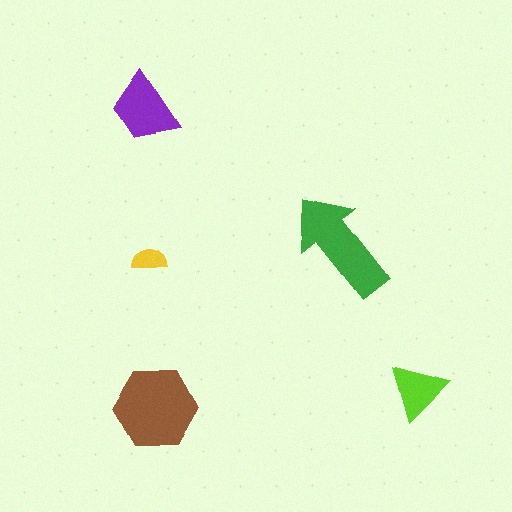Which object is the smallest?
The yellow semicircle.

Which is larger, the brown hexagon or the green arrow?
The brown hexagon.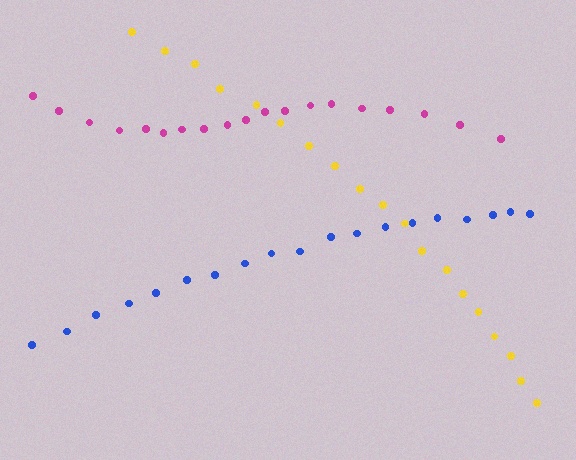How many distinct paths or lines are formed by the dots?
There are 3 distinct paths.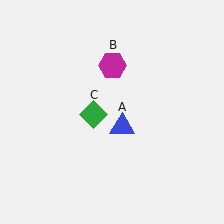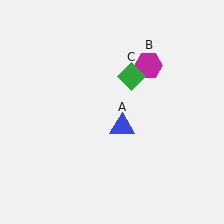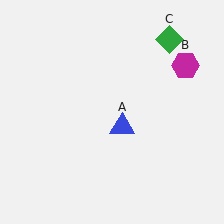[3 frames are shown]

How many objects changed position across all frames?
2 objects changed position: magenta hexagon (object B), green diamond (object C).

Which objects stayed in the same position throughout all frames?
Blue triangle (object A) remained stationary.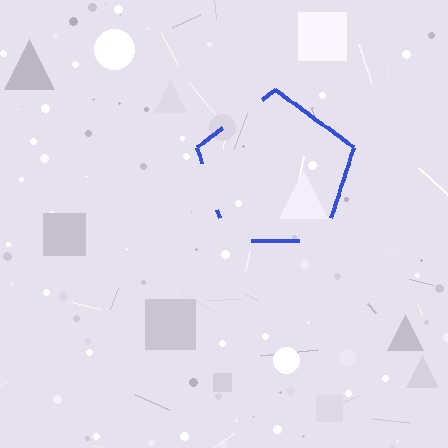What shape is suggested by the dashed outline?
The dashed outline suggests a pentagon.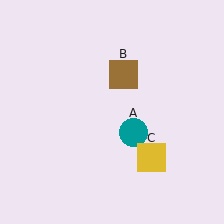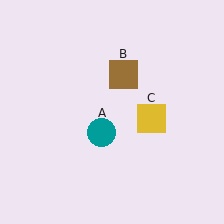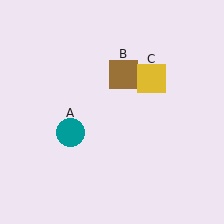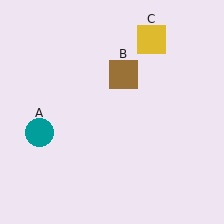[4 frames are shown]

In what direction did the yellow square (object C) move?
The yellow square (object C) moved up.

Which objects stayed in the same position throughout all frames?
Brown square (object B) remained stationary.